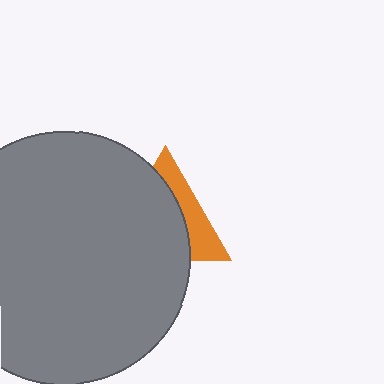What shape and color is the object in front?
The object in front is a gray circle.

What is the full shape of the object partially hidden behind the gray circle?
The partially hidden object is an orange triangle.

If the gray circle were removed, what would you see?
You would see the complete orange triangle.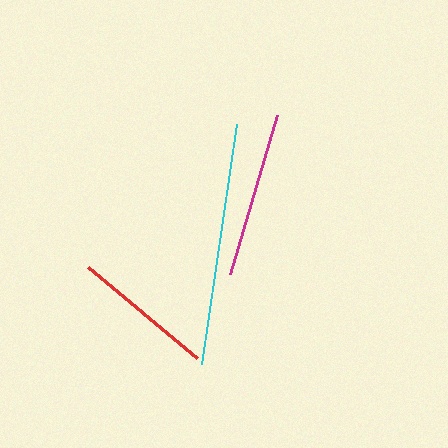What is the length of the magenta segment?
The magenta segment is approximately 166 pixels long.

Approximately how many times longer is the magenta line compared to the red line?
The magenta line is approximately 1.2 times the length of the red line.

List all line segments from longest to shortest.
From longest to shortest: cyan, magenta, red.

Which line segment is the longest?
The cyan line is the longest at approximately 242 pixels.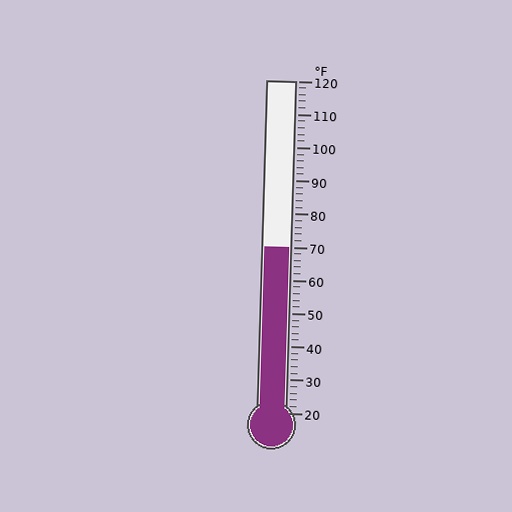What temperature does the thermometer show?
The thermometer shows approximately 70°F.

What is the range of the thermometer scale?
The thermometer scale ranges from 20°F to 120°F.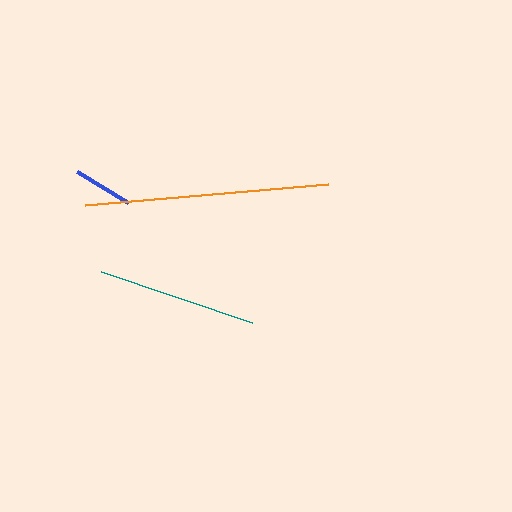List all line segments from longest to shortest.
From longest to shortest: orange, teal, blue.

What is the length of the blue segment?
The blue segment is approximately 60 pixels long.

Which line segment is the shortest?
The blue line is the shortest at approximately 60 pixels.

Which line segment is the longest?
The orange line is the longest at approximately 244 pixels.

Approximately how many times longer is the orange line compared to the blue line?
The orange line is approximately 4.0 times the length of the blue line.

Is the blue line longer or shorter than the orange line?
The orange line is longer than the blue line.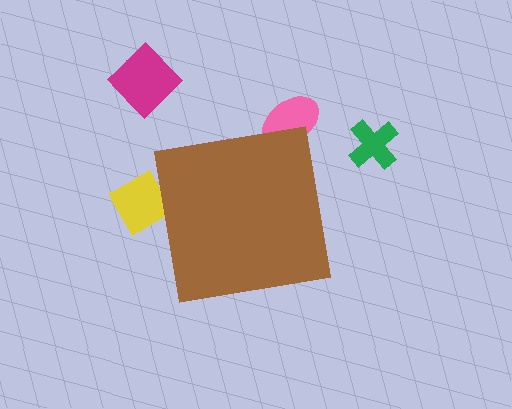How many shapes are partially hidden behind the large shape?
2 shapes are partially hidden.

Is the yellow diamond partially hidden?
Yes, the yellow diamond is partially hidden behind the brown square.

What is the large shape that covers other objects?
A brown square.